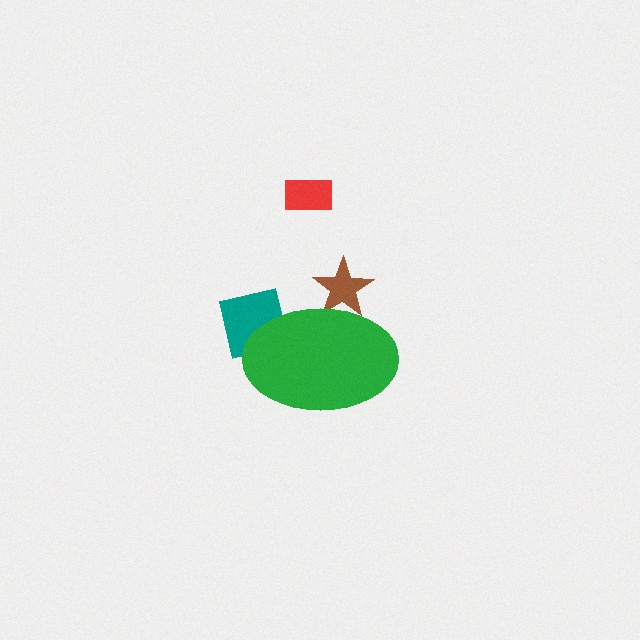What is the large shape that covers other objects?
A green ellipse.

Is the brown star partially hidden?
Yes, the brown star is partially hidden behind the green ellipse.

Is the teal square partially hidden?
Yes, the teal square is partially hidden behind the green ellipse.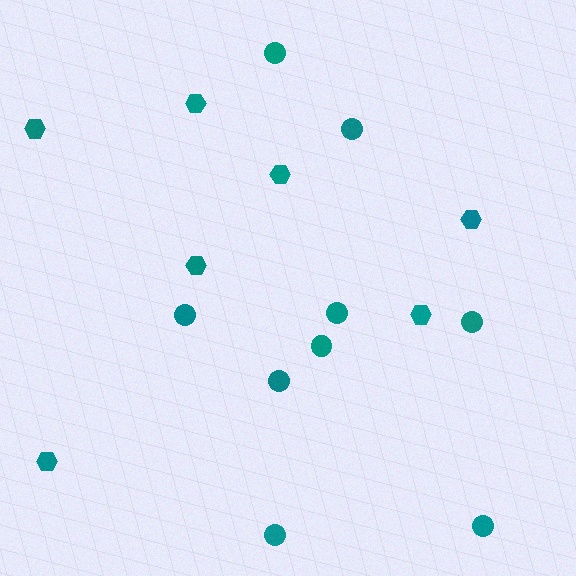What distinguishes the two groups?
There are 2 groups: one group of hexagons (7) and one group of circles (9).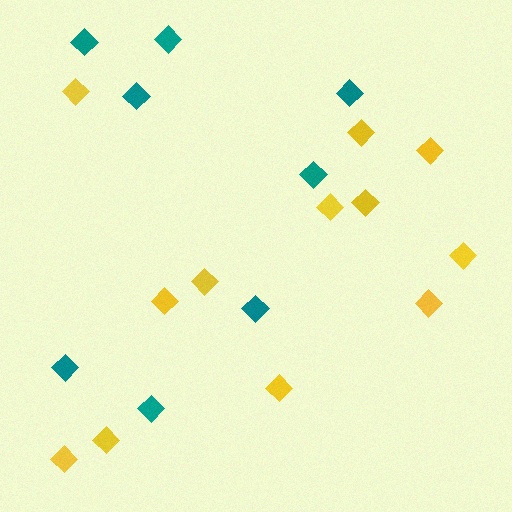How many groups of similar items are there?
There are 2 groups: one group of yellow diamonds (12) and one group of teal diamonds (8).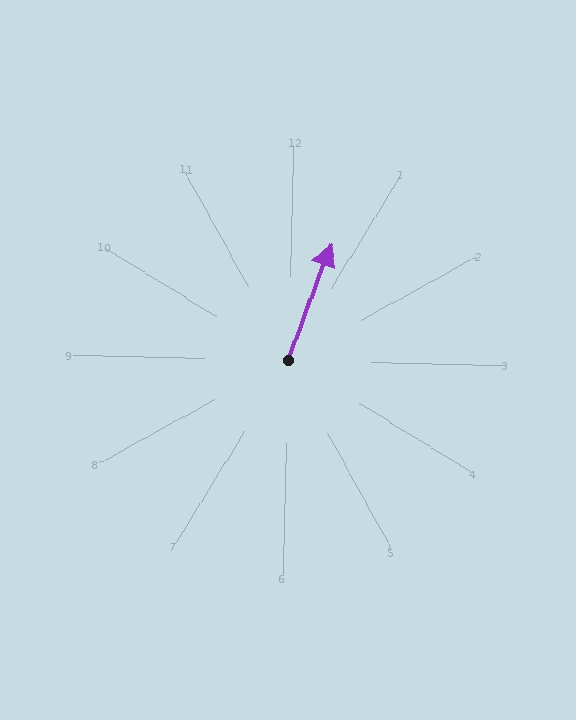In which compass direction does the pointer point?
North.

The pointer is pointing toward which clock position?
Roughly 1 o'clock.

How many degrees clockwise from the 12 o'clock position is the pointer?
Approximately 19 degrees.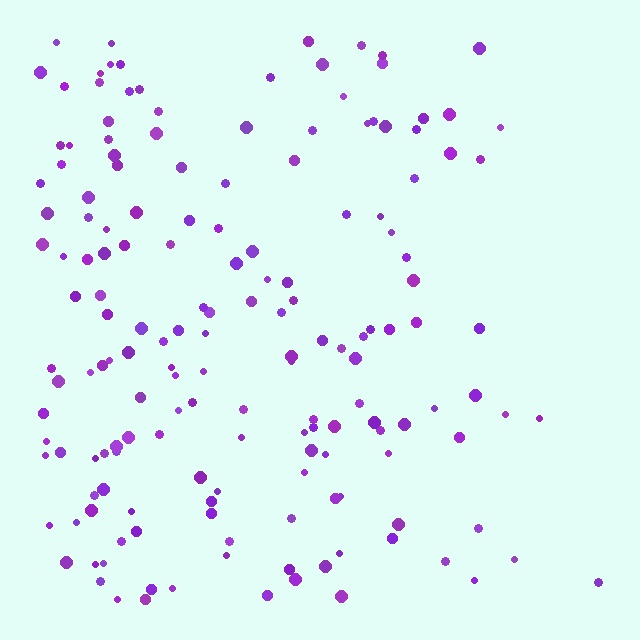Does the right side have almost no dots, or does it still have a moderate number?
Still a moderate number, just noticeably fewer than the left.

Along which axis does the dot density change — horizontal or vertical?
Horizontal.